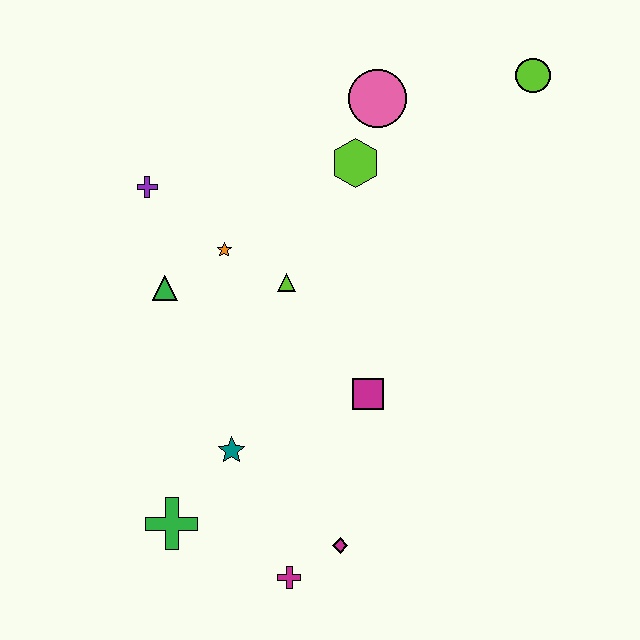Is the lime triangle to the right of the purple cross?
Yes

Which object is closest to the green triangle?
The orange star is closest to the green triangle.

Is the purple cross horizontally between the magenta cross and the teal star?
No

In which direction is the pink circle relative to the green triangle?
The pink circle is to the right of the green triangle.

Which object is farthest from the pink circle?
The magenta cross is farthest from the pink circle.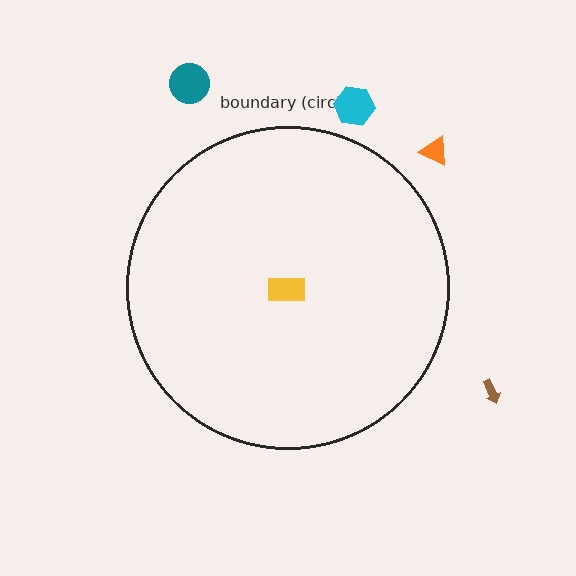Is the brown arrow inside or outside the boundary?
Outside.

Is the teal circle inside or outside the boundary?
Outside.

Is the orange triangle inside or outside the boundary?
Outside.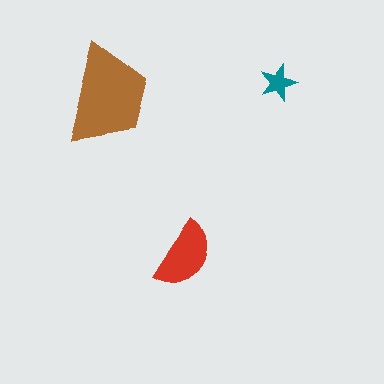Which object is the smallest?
The teal star.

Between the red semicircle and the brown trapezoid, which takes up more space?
The brown trapezoid.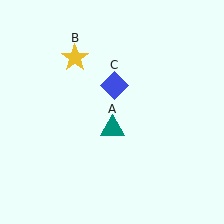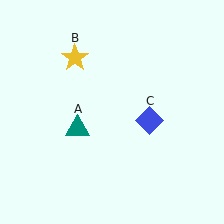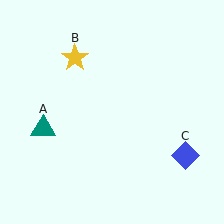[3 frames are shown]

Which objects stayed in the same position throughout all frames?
Yellow star (object B) remained stationary.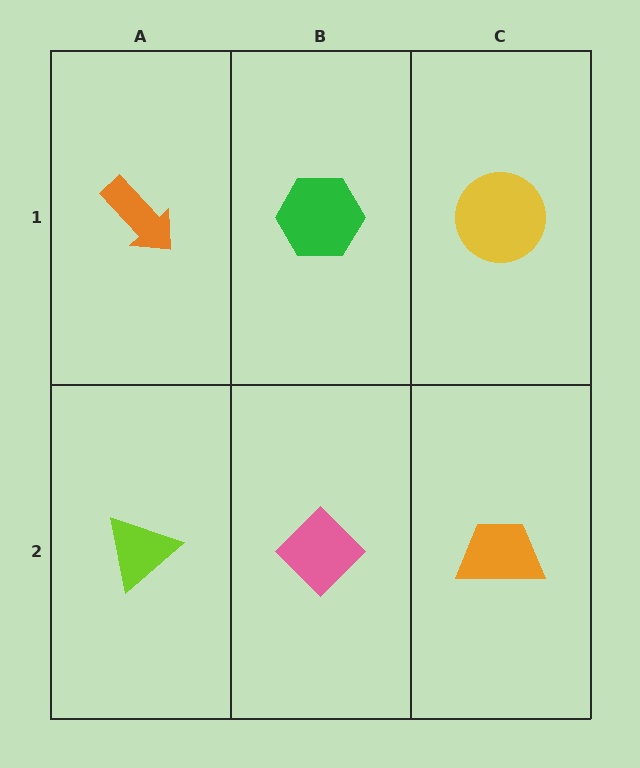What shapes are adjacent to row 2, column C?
A yellow circle (row 1, column C), a pink diamond (row 2, column B).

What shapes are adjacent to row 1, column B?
A pink diamond (row 2, column B), an orange arrow (row 1, column A), a yellow circle (row 1, column C).